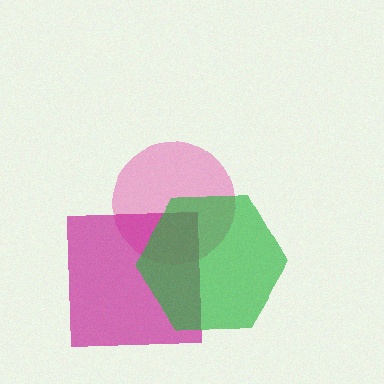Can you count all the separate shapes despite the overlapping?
Yes, there are 3 separate shapes.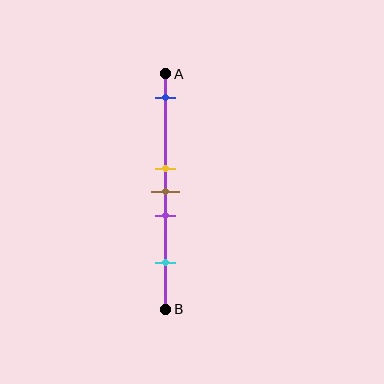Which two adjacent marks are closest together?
The yellow and brown marks are the closest adjacent pair.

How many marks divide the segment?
There are 5 marks dividing the segment.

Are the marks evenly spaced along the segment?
No, the marks are not evenly spaced.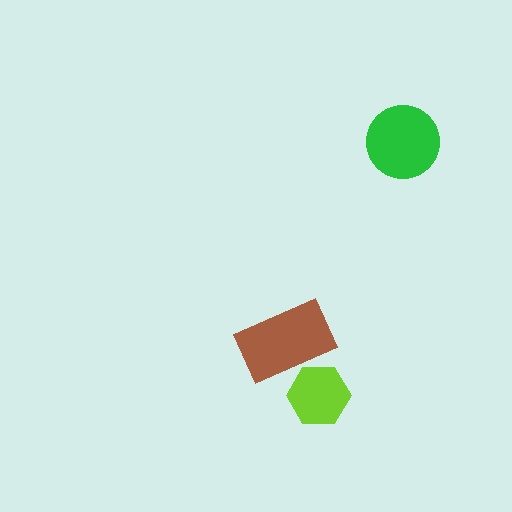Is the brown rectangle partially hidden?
No, no other shape covers it.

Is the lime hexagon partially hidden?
Yes, it is partially covered by another shape.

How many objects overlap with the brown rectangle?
1 object overlaps with the brown rectangle.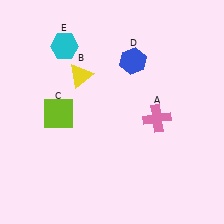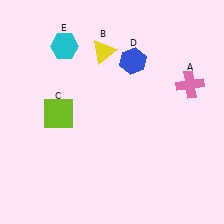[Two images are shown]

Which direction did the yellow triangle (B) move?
The yellow triangle (B) moved up.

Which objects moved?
The objects that moved are: the pink cross (A), the yellow triangle (B).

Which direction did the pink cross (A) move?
The pink cross (A) moved up.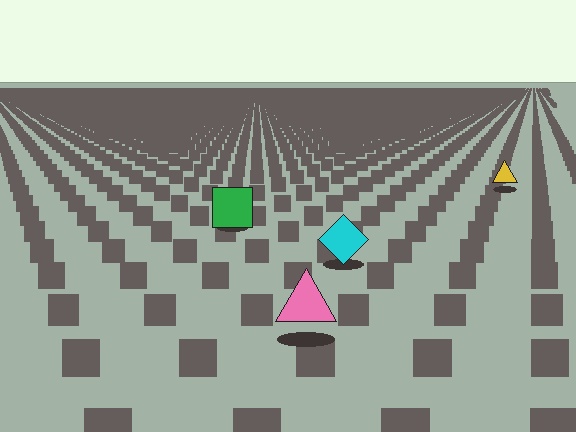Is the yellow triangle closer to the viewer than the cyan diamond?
No. The cyan diamond is closer — you can tell from the texture gradient: the ground texture is coarser near it.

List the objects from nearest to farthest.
From nearest to farthest: the pink triangle, the cyan diamond, the green square, the yellow triangle.